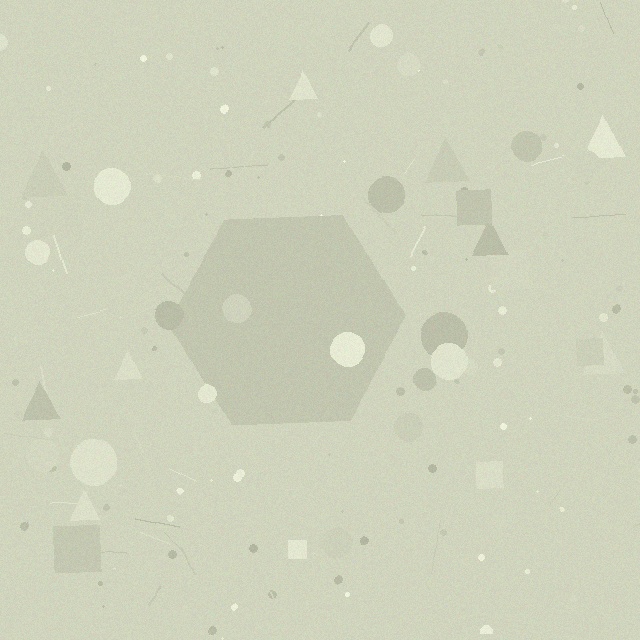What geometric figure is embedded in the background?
A hexagon is embedded in the background.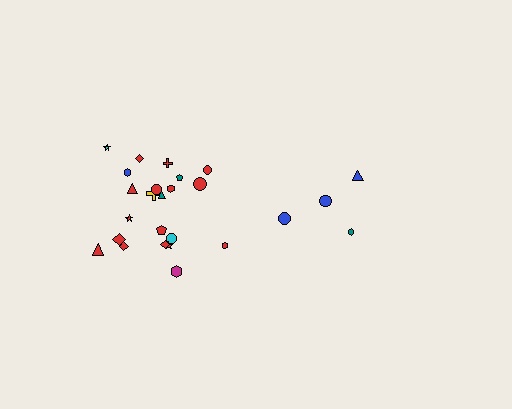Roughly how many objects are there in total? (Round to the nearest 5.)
Roughly 25 objects in total.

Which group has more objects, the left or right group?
The left group.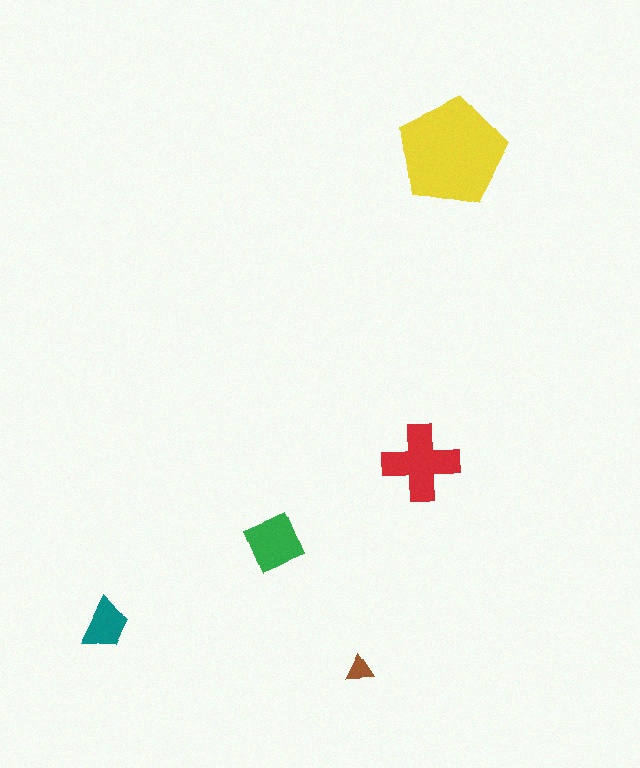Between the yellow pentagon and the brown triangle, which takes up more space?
The yellow pentagon.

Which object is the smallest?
The brown triangle.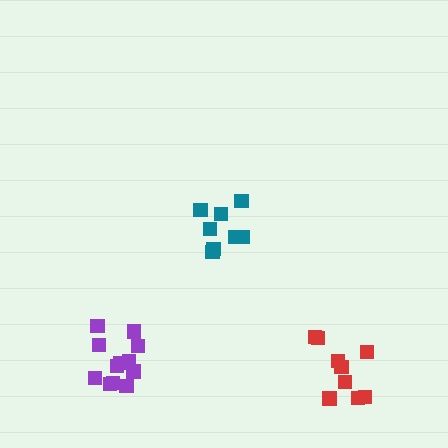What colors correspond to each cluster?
The clusters are colored: red, purple, teal.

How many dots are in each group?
Group 1: 9 dots, Group 2: 12 dots, Group 3: 8 dots (29 total).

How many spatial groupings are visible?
There are 3 spatial groupings.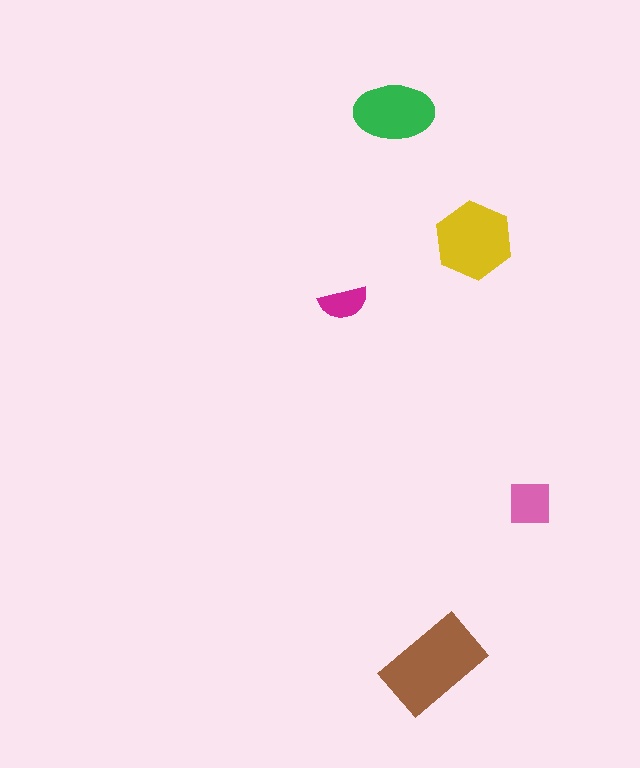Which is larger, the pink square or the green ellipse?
The green ellipse.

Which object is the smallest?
The magenta semicircle.